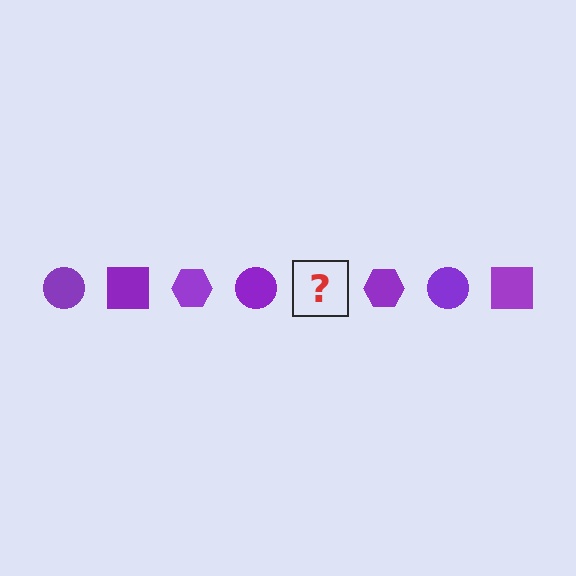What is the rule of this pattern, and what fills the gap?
The rule is that the pattern cycles through circle, square, hexagon shapes in purple. The gap should be filled with a purple square.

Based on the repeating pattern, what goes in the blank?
The blank should be a purple square.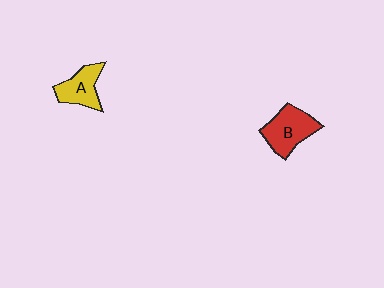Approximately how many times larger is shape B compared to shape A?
Approximately 1.3 times.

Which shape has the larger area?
Shape B (red).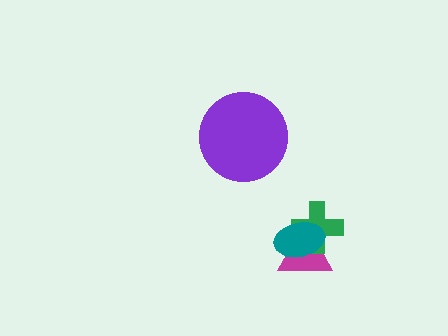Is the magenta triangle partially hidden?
Yes, it is partially covered by another shape.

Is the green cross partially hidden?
Yes, it is partially covered by another shape.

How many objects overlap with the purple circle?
0 objects overlap with the purple circle.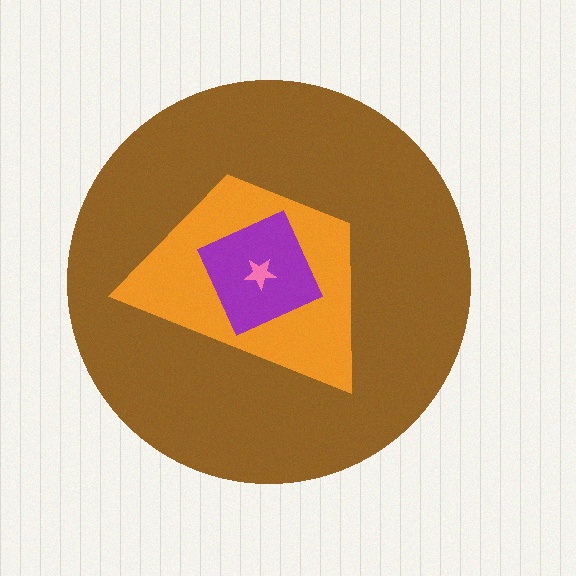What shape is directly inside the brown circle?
The orange trapezoid.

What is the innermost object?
The pink star.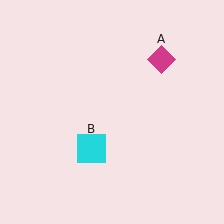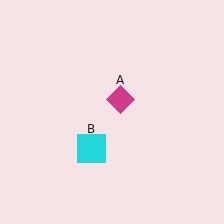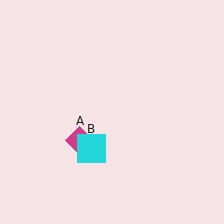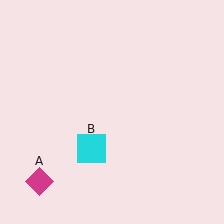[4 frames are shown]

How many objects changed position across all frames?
1 object changed position: magenta diamond (object A).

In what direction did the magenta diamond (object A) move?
The magenta diamond (object A) moved down and to the left.